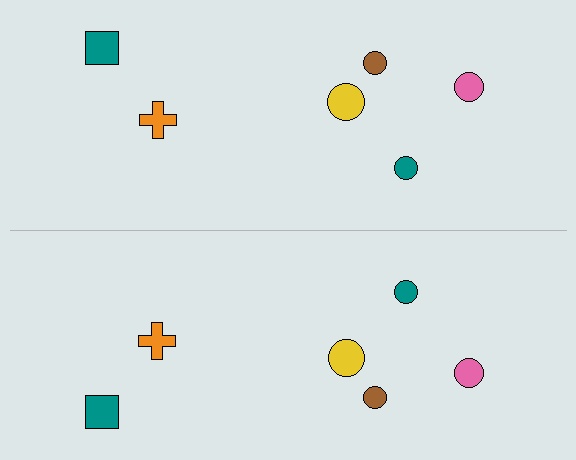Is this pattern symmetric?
Yes, this pattern has bilateral (reflection) symmetry.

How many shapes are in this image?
There are 12 shapes in this image.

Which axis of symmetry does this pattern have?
The pattern has a horizontal axis of symmetry running through the center of the image.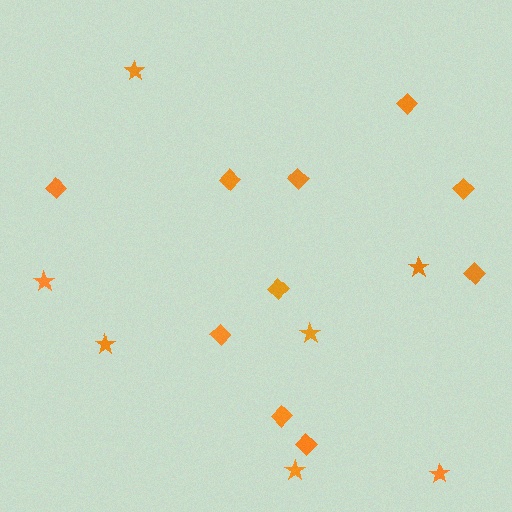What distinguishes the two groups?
There are 2 groups: one group of stars (7) and one group of diamonds (10).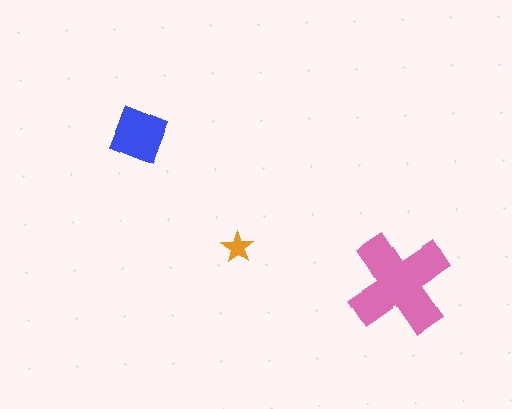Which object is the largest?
The pink cross.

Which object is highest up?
The blue diamond is topmost.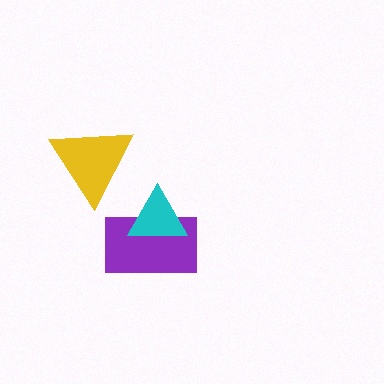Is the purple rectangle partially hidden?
Yes, it is partially covered by another shape.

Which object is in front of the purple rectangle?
The cyan triangle is in front of the purple rectangle.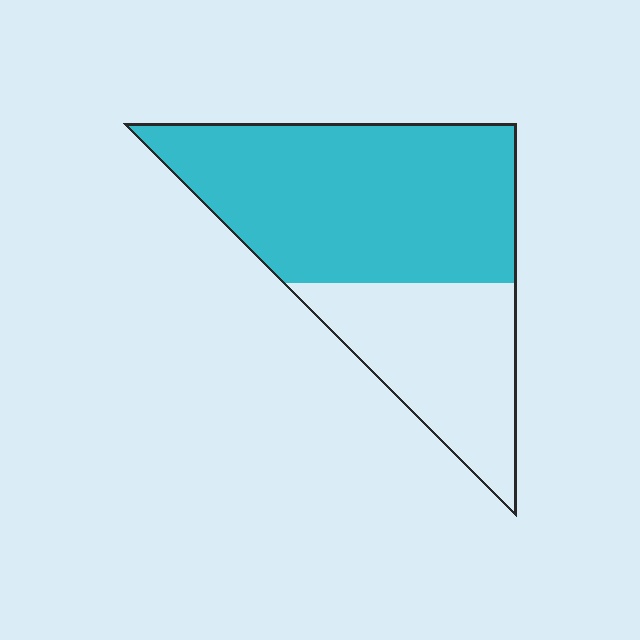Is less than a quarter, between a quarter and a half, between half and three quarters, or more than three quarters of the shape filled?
Between half and three quarters.